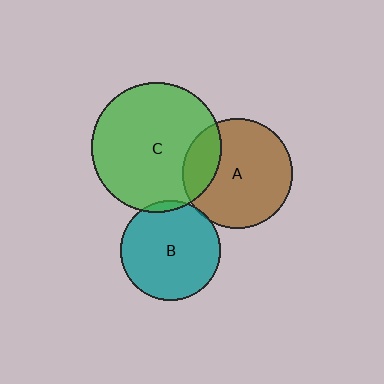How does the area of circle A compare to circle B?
Approximately 1.2 times.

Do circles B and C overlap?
Yes.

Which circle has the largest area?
Circle C (green).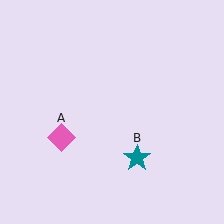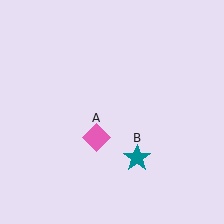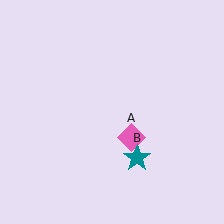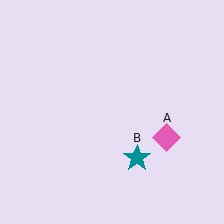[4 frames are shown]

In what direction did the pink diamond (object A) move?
The pink diamond (object A) moved right.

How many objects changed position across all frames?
1 object changed position: pink diamond (object A).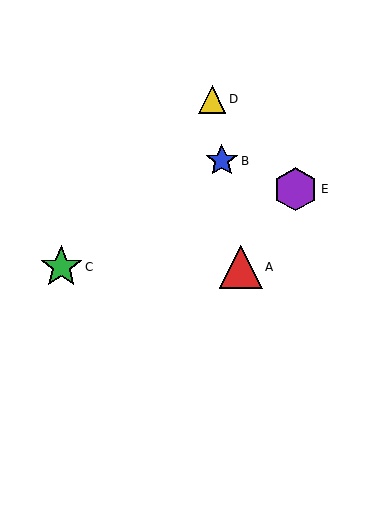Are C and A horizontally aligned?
Yes, both are at y≈267.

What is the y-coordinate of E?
Object E is at y≈189.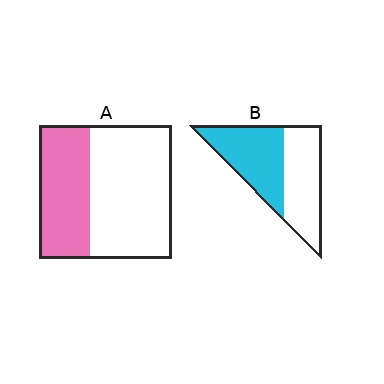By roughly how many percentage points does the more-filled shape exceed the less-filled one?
By roughly 15 percentage points (B over A).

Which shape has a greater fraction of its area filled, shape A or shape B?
Shape B.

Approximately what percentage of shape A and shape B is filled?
A is approximately 40% and B is approximately 50%.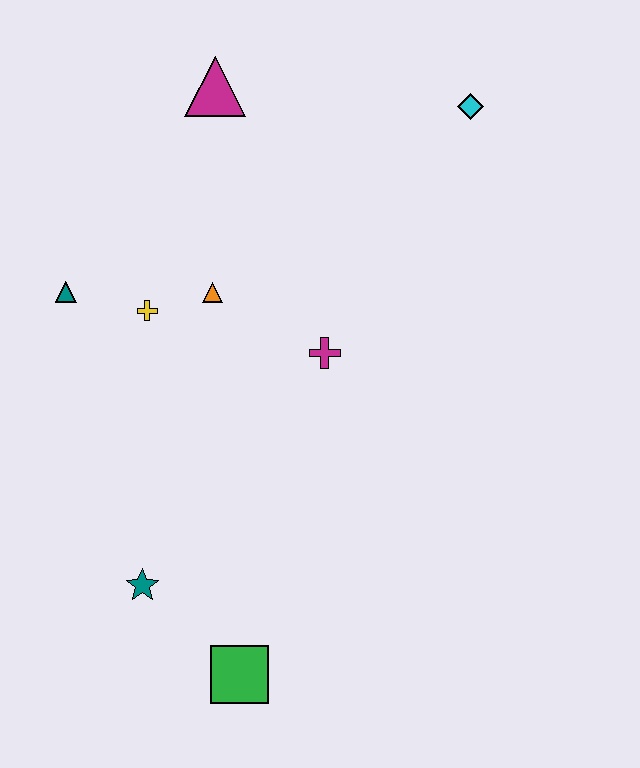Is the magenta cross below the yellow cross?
Yes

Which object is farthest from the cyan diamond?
The green square is farthest from the cyan diamond.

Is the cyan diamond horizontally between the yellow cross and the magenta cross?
No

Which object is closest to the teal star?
The green square is closest to the teal star.